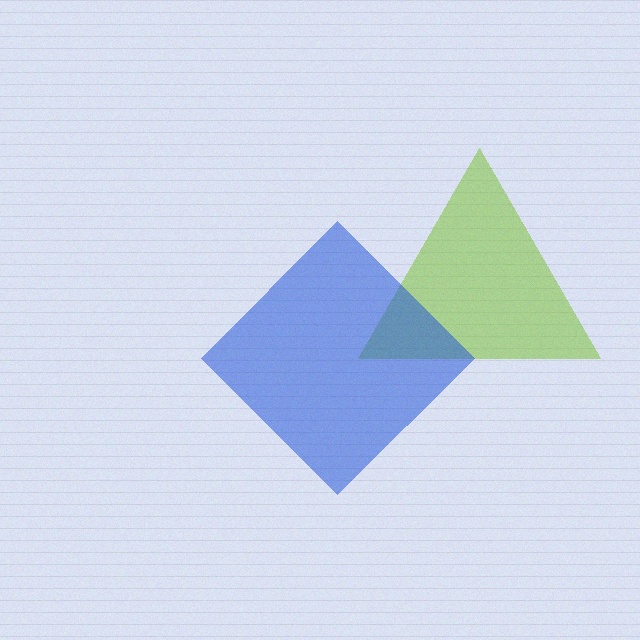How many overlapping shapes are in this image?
There are 2 overlapping shapes in the image.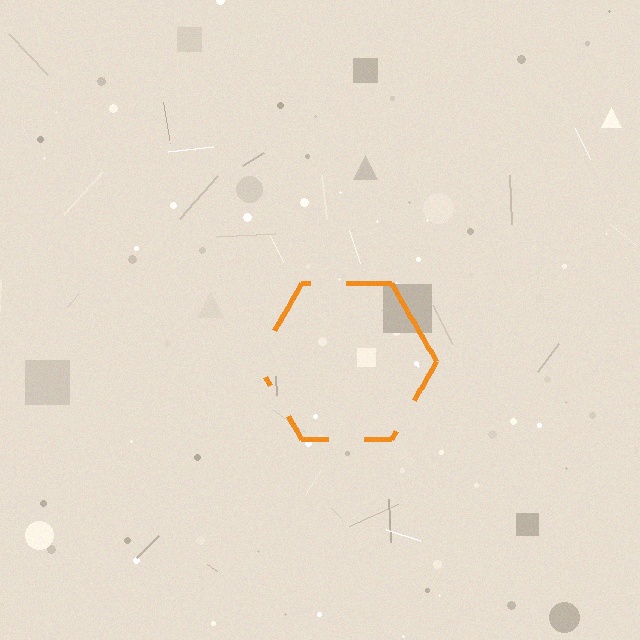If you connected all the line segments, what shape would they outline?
They would outline a hexagon.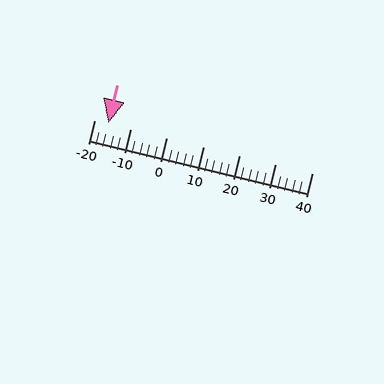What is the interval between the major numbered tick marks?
The major tick marks are spaced 10 units apart.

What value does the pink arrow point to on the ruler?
The pink arrow points to approximately -16.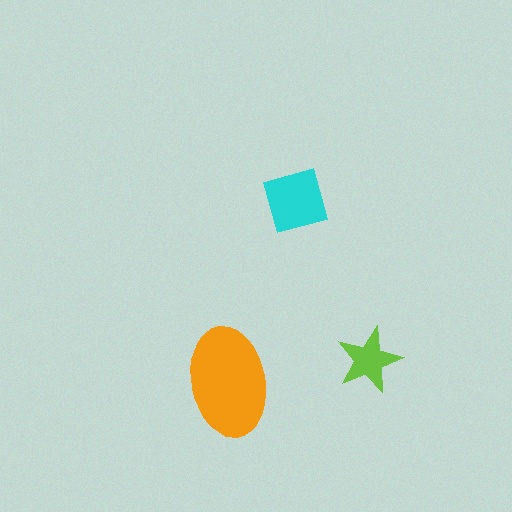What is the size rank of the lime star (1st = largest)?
3rd.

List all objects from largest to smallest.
The orange ellipse, the cyan diamond, the lime star.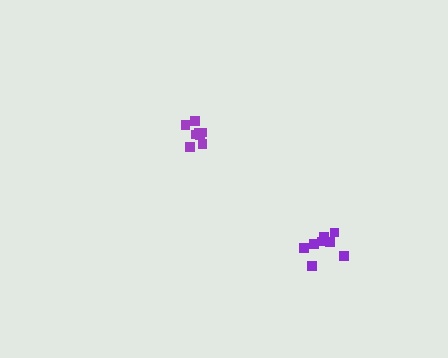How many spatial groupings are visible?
There are 2 spatial groupings.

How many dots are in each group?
Group 1: 8 dots, Group 2: 8 dots (16 total).